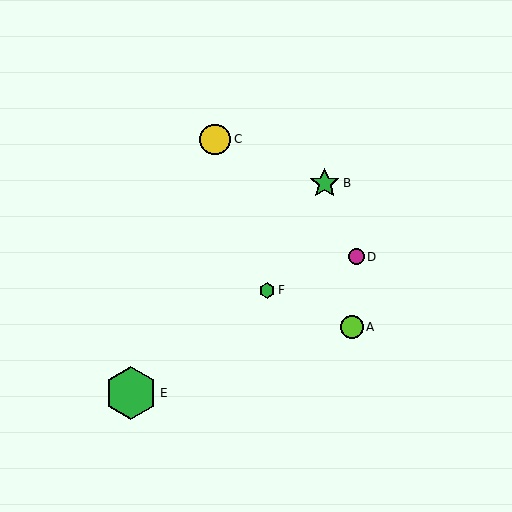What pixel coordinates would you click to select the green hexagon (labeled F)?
Click at (267, 290) to select the green hexagon F.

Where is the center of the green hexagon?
The center of the green hexagon is at (267, 290).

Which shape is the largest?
The green hexagon (labeled E) is the largest.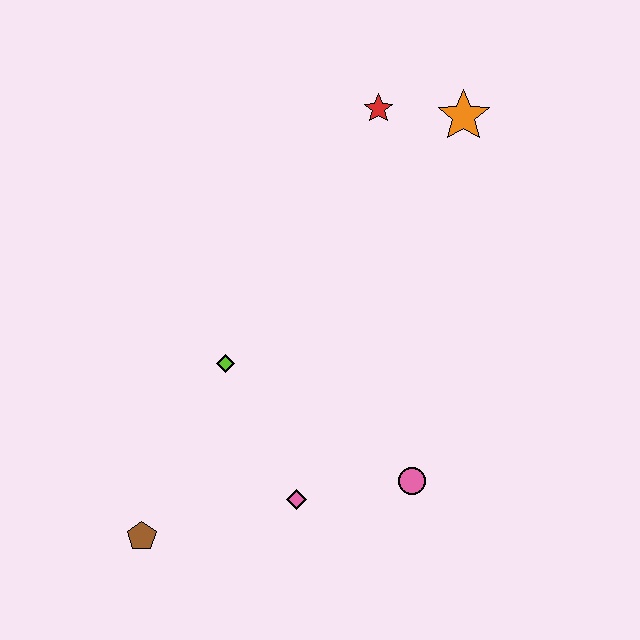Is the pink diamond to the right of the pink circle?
No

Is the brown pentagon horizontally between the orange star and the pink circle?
No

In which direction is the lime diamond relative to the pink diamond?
The lime diamond is above the pink diamond.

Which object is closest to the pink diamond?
The pink circle is closest to the pink diamond.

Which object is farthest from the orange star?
The brown pentagon is farthest from the orange star.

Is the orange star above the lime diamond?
Yes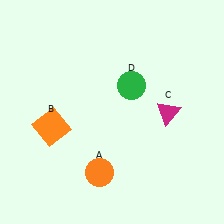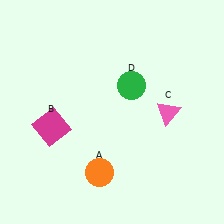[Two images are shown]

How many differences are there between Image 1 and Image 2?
There are 2 differences between the two images.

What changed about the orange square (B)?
In Image 1, B is orange. In Image 2, it changed to magenta.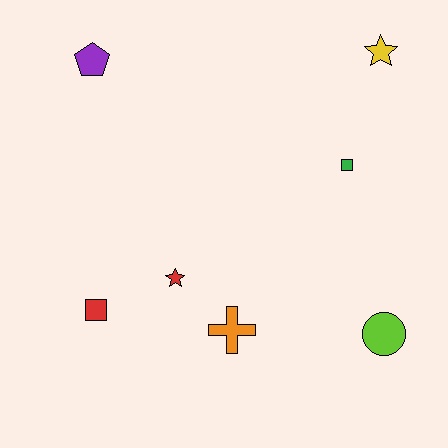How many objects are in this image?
There are 7 objects.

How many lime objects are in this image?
There is 1 lime object.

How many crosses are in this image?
There is 1 cross.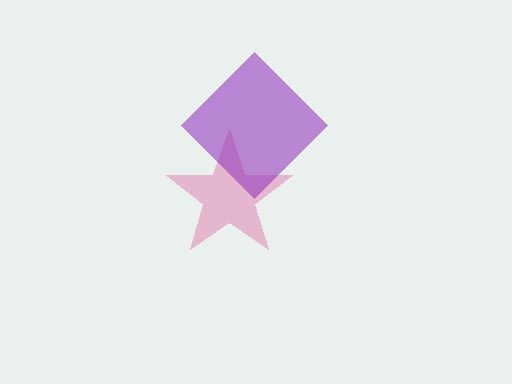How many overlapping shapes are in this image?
There are 2 overlapping shapes in the image.